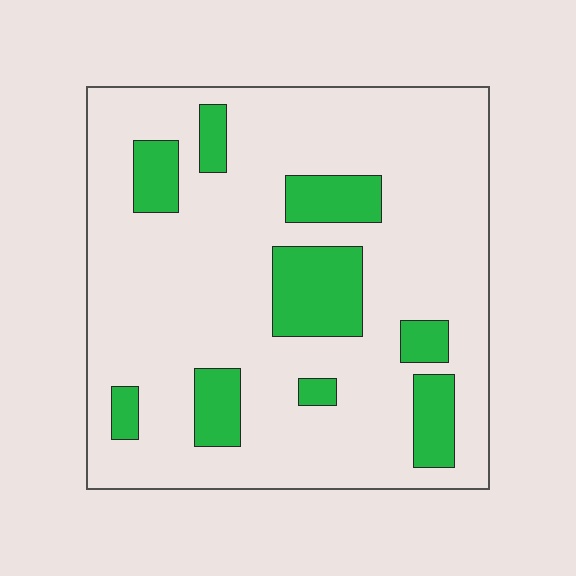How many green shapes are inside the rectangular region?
9.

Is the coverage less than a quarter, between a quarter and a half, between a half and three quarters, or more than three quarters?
Less than a quarter.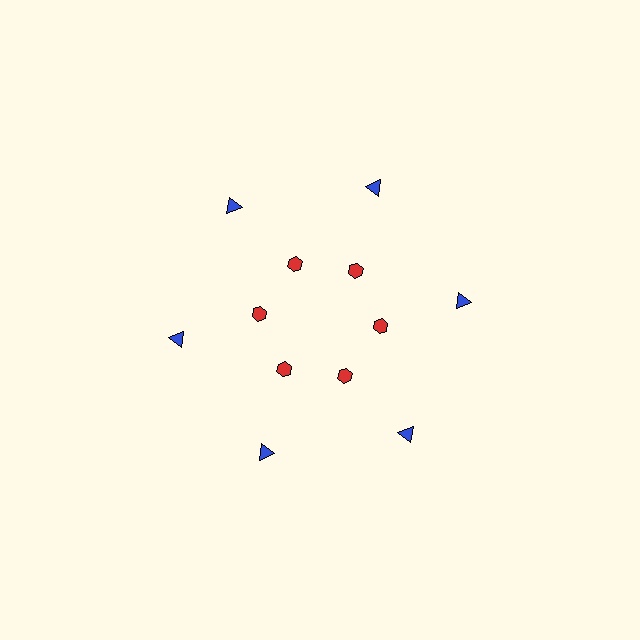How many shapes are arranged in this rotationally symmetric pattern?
There are 12 shapes, arranged in 6 groups of 2.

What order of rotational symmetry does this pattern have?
This pattern has 6-fold rotational symmetry.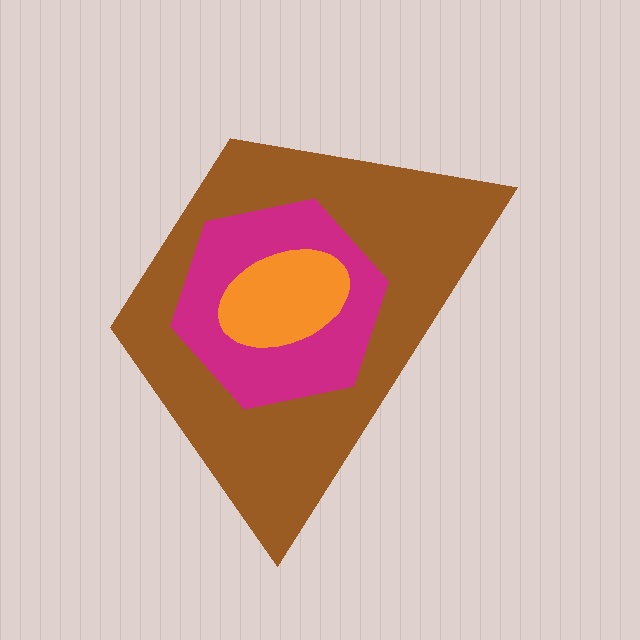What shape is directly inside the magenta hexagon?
The orange ellipse.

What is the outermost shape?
The brown trapezoid.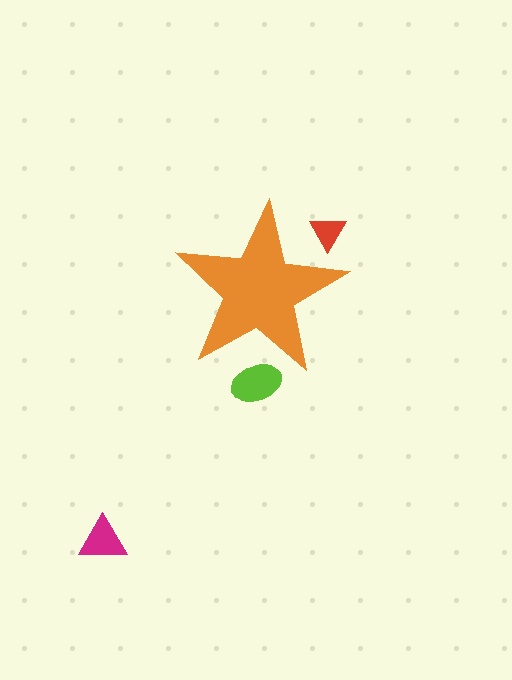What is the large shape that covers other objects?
An orange star.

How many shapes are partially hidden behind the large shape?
2 shapes are partially hidden.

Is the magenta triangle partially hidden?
No, the magenta triangle is fully visible.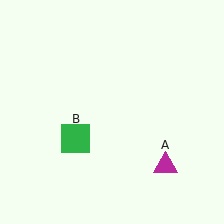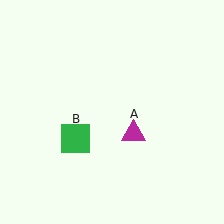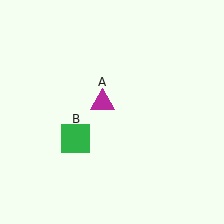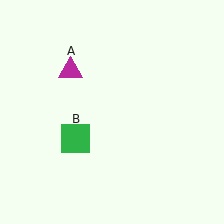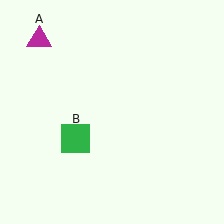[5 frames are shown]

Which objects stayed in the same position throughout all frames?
Green square (object B) remained stationary.